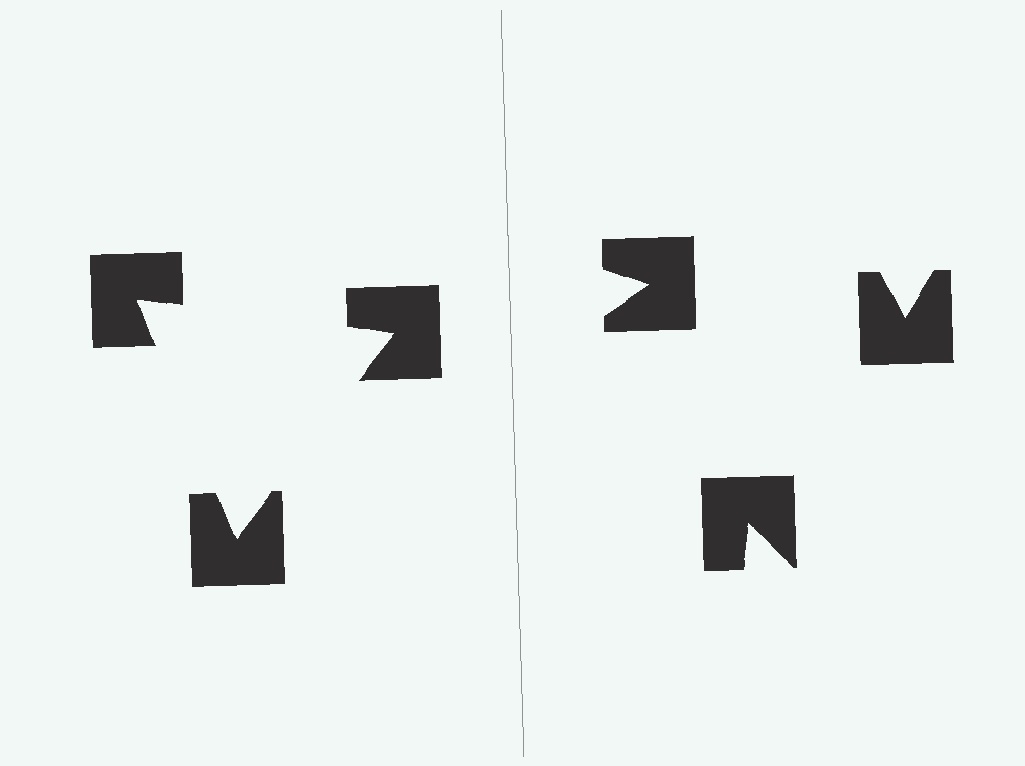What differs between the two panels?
The notched squares are positioned identically on both sides; only the wedge orientations differ. On the left they align to a triangle; on the right they are misaligned.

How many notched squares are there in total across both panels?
6 — 3 on each side.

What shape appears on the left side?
An illusory triangle.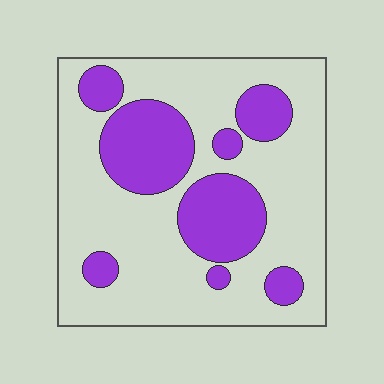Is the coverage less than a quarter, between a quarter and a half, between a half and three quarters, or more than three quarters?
Between a quarter and a half.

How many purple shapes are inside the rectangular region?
8.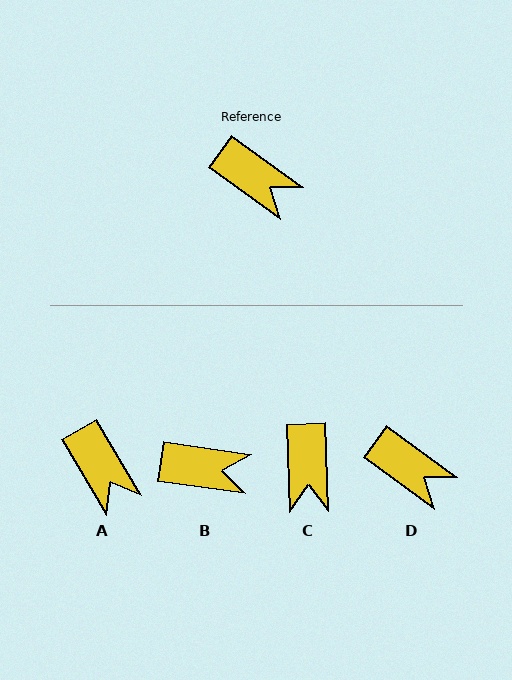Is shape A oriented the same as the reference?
No, it is off by about 24 degrees.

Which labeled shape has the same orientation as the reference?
D.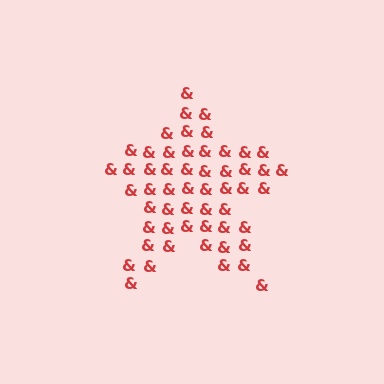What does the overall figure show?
The overall figure shows a star.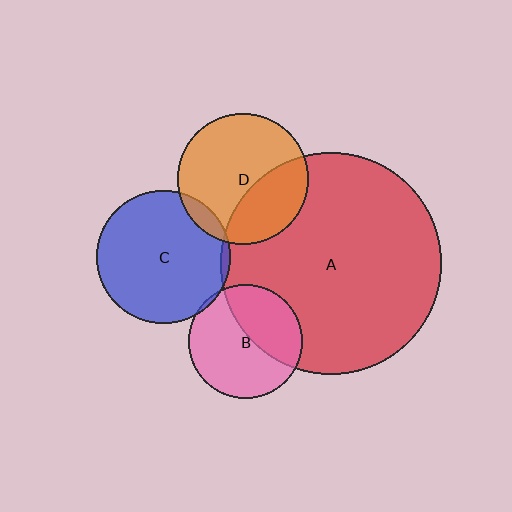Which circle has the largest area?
Circle A (red).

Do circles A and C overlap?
Yes.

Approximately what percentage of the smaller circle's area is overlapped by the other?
Approximately 5%.